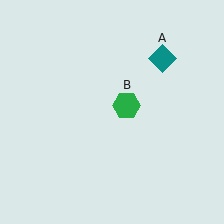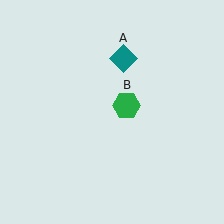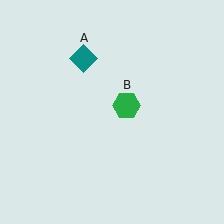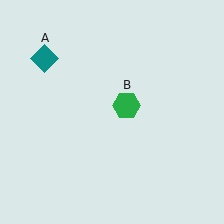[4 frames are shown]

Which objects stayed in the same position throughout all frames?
Green hexagon (object B) remained stationary.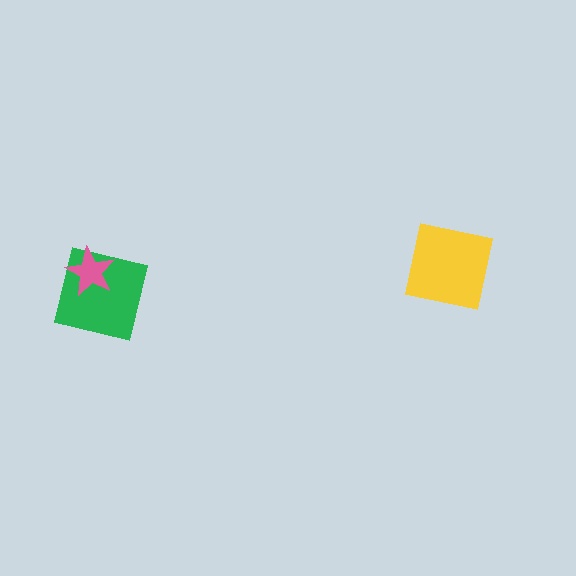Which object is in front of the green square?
The pink star is in front of the green square.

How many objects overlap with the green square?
1 object overlaps with the green square.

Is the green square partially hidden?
Yes, it is partially covered by another shape.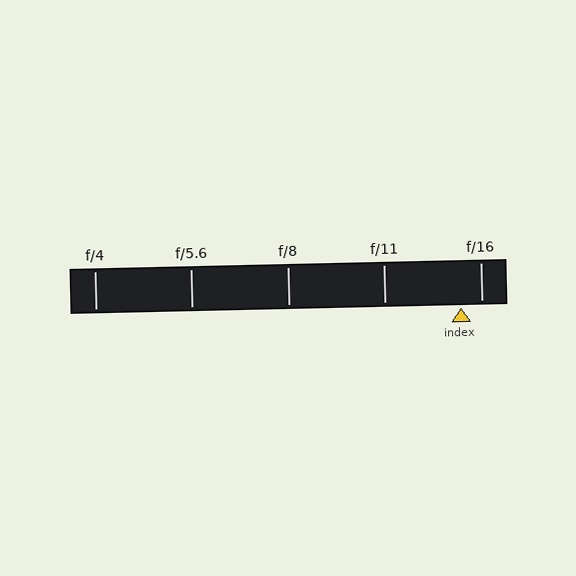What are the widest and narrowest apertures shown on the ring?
The widest aperture shown is f/4 and the narrowest is f/16.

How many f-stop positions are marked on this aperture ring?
There are 5 f-stop positions marked.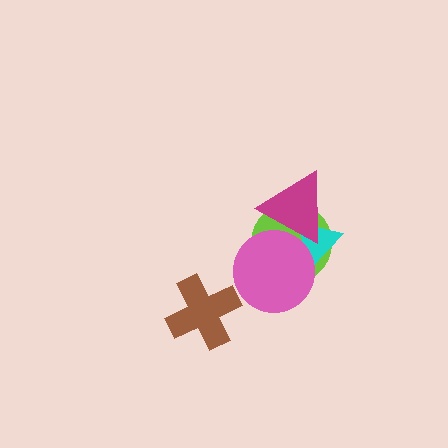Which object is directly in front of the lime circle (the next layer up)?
The cyan triangle is directly in front of the lime circle.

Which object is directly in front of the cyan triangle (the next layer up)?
The magenta triangle is directly in front of the cyan triangle.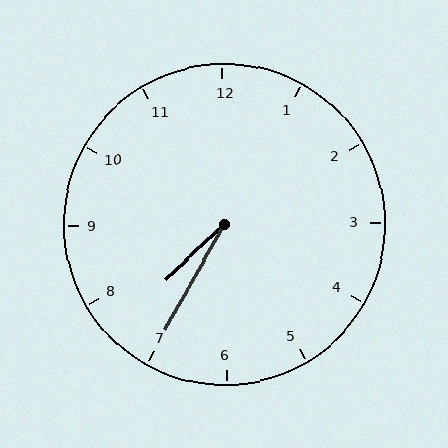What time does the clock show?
7:35.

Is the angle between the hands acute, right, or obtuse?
It is acute.